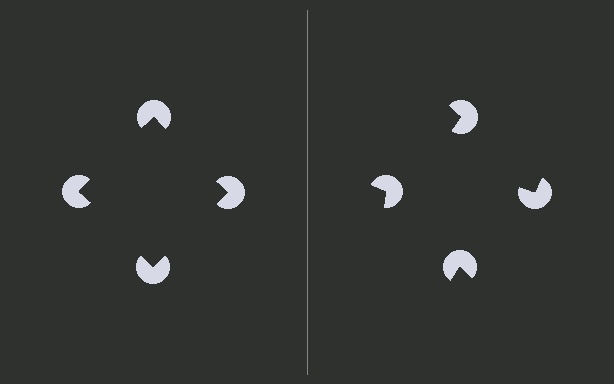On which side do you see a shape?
An illusory square appears on the left side. On the right side the wedge cuts are rotated, so no coherent shape forms.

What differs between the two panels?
The pac-man discs are positioned identically on both sides; only the wedge orientations differ. On the left they align to a square; on the right they are misaligned.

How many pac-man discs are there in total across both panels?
8 — 4 on each side.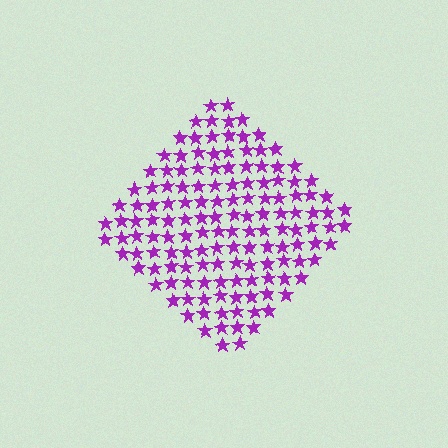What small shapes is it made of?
It is made of small stars.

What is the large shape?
The large shape is a diamond.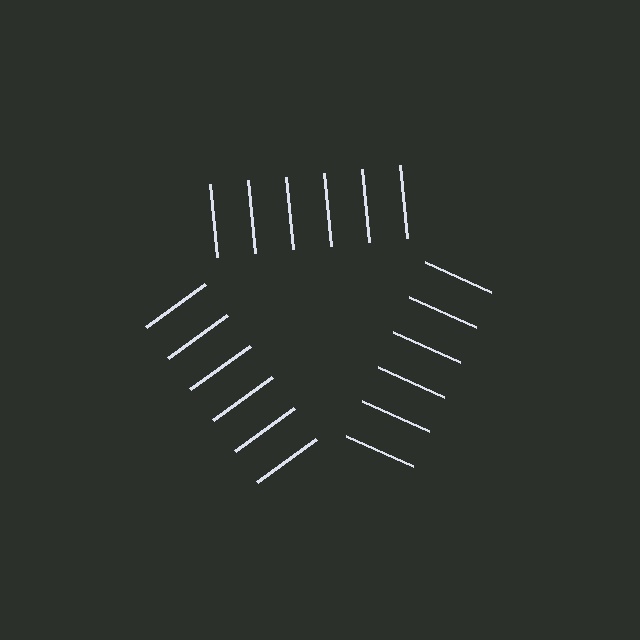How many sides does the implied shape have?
3 sides — the line-ends trace a triangle.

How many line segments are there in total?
18 — 6 along each of the 3 edges.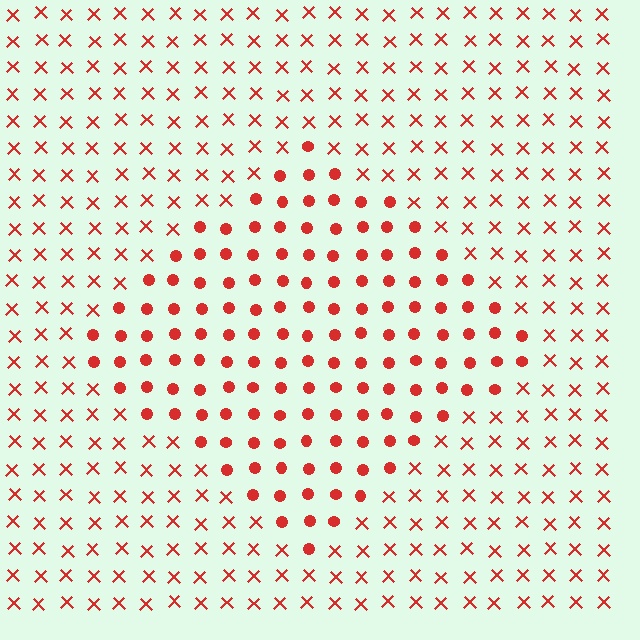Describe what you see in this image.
The image is filled with small red elements arranged in a uniform grid. A diamond-shaped region contains circles, while the surrounding area contains X marks. The boundary is defined purely by the change in element shape.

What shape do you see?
I see a diamond.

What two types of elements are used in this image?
The image uses circles inside the diamond region and X marks outside it.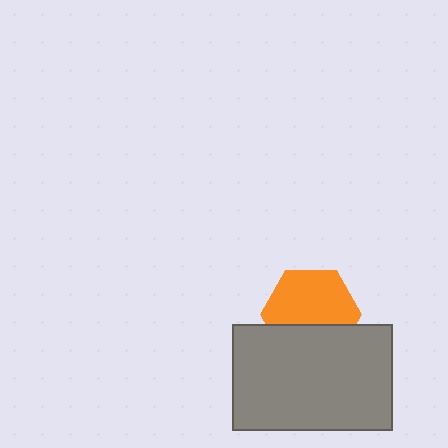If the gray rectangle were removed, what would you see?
You would see the complete orange hexagon.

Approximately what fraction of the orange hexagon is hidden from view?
Roughly 37% of the orange hexagon is hidden behind the gray rectangle.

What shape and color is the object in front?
The object in front is a gray rectangle.